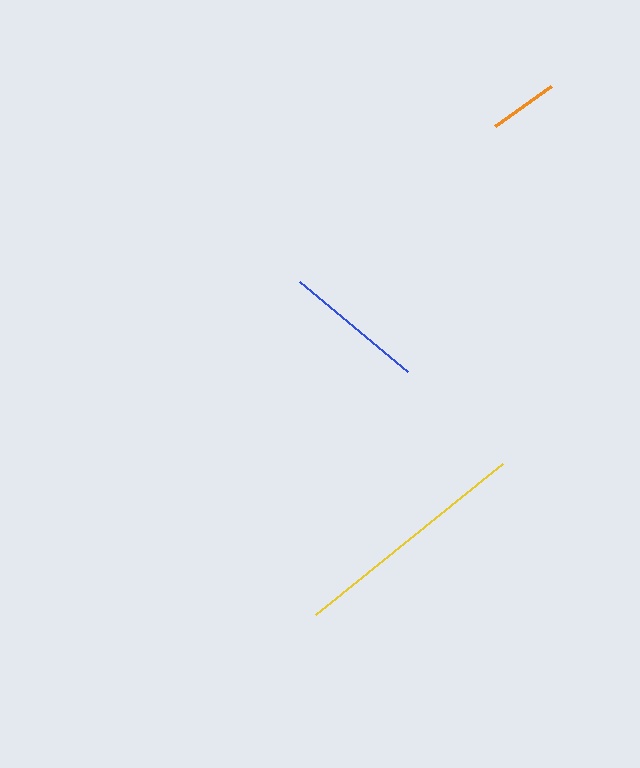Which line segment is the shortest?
The orange line is the shortest at approximately 69 pixels.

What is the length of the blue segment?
The blue segment is approximately 141 pixels long.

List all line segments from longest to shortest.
From longest to shortest: yellow, blue, orange.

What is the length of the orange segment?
The orange segment is approximately 69 pixels long.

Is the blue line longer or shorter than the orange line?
The blue line is longer than the orange line.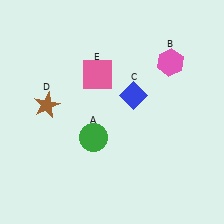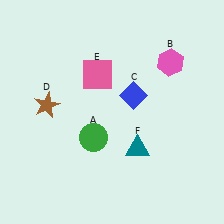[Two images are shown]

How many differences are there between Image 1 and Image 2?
There is 1 difference between the two images.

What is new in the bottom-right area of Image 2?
A teal triangle (F) was added in the bottom-right area of Image 2.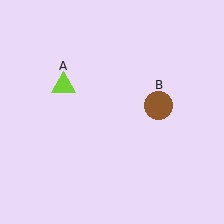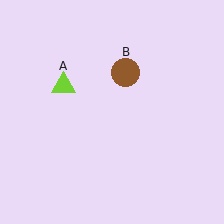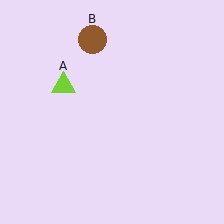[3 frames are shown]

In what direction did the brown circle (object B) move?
The brown circle (object B) moved up and to the left.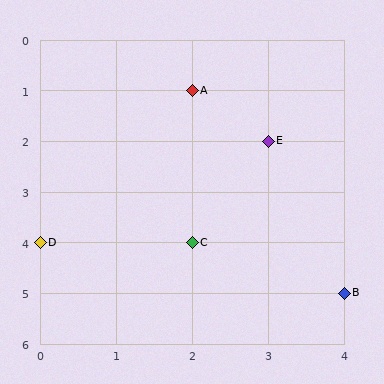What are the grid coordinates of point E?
Point E is at grid coordinates (3, 2).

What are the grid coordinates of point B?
Point B is at grid coordinates (4, 5).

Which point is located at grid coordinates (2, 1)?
Point A is at (2, 1).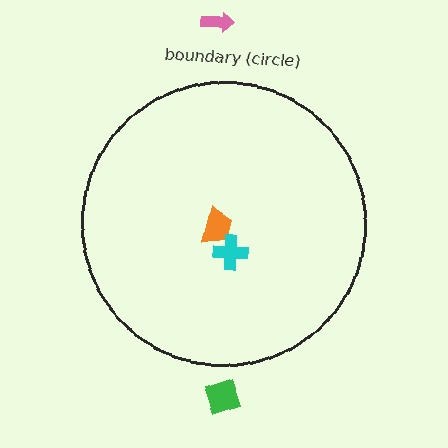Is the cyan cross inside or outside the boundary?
Inside.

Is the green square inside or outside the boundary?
Outside.